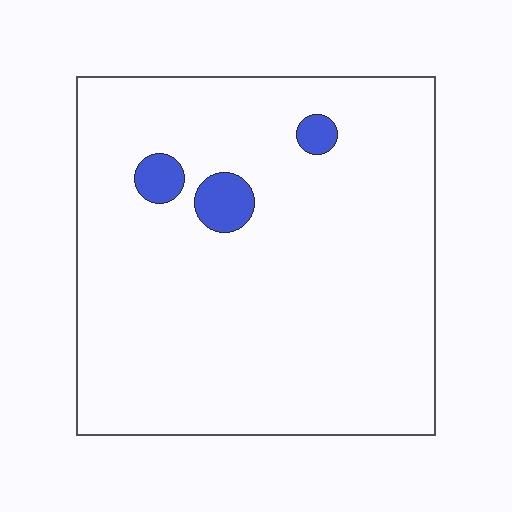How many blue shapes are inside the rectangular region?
3.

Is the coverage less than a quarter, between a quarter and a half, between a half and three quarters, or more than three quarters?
Less than a quarter.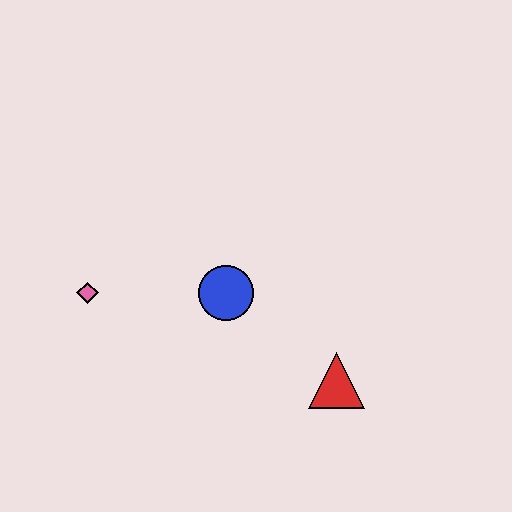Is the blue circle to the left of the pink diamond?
No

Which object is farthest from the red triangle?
The pink diamond is farthest from the red triangle.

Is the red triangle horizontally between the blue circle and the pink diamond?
No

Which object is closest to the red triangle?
The blue circle is closest to the red triangle.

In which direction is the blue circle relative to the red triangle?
The blue circle is to the left of the red triangle.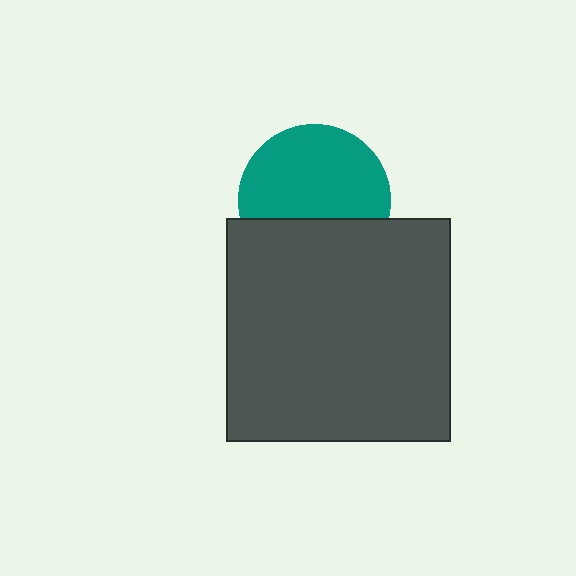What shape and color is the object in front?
The object in front is a dark gray square.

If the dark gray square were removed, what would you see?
You would see the complete teal circle.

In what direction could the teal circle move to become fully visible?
The teal circle could move up. That would shift it out from behind the dark gray square entirely.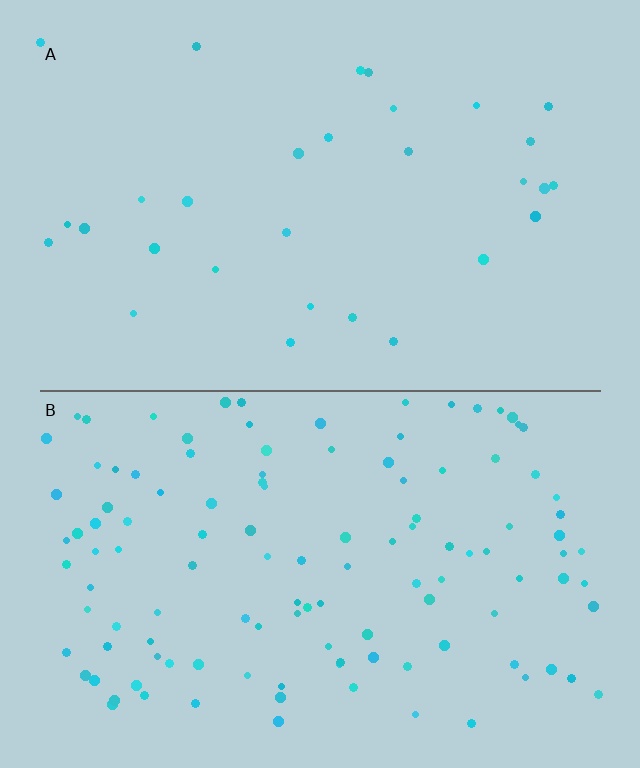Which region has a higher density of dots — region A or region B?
B (the bottom).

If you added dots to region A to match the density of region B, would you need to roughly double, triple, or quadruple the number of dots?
Approximately quadruple.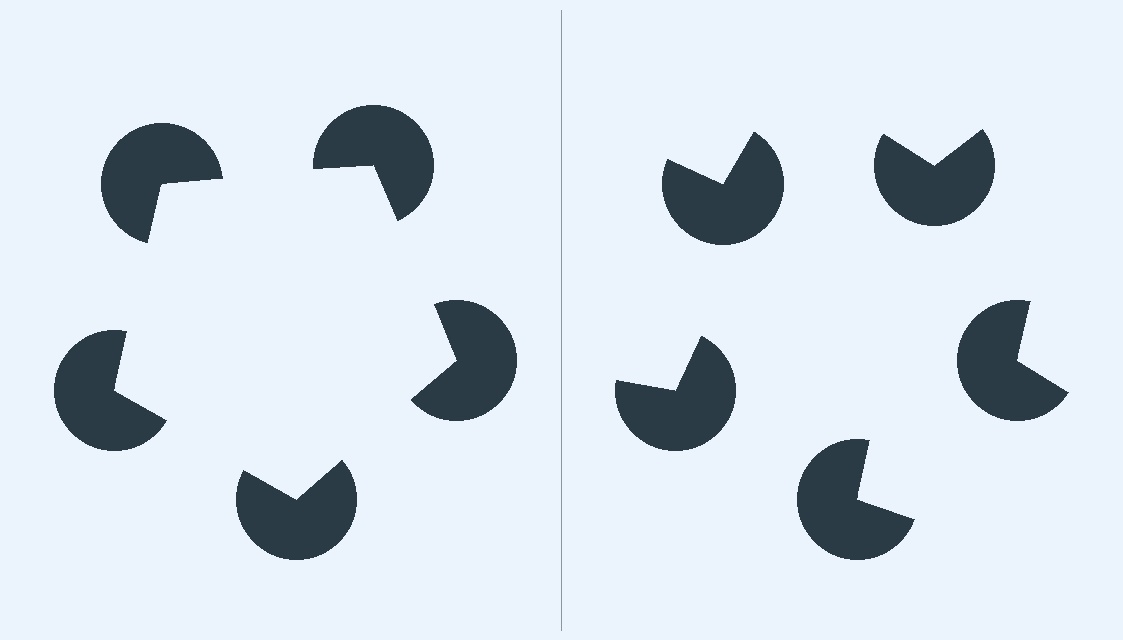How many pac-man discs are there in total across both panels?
10 — 5 on each side.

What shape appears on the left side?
An illusory pentagon.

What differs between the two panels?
The pac-man discs are positioned identically on both sides; only the wedge orientations differ. On the left they align to a pentagon; on the right they are misaligned.